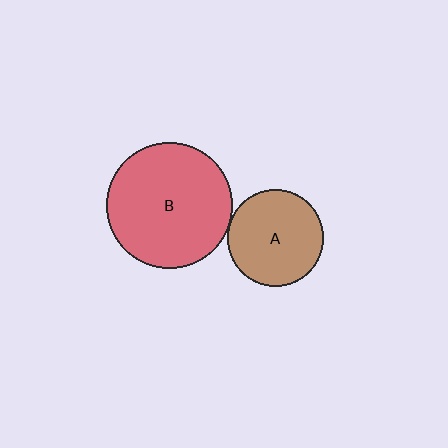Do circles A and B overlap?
Yes.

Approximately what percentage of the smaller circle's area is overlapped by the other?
Approximately 5%.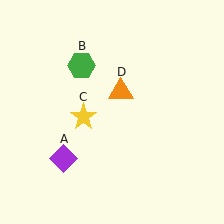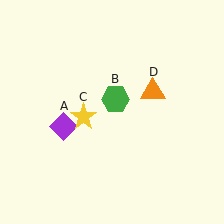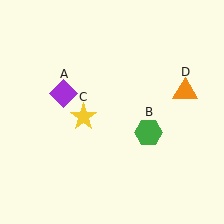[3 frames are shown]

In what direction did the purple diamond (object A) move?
The purple diamond (object A) moved up.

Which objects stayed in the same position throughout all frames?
Yellow star (object C) remained stationary.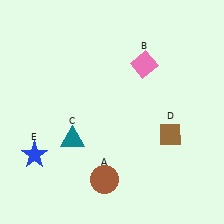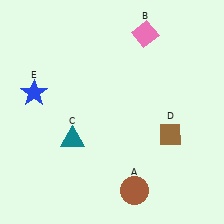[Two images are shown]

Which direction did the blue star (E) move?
The blue star (E) moved up.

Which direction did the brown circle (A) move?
The brown circle (A) moved right.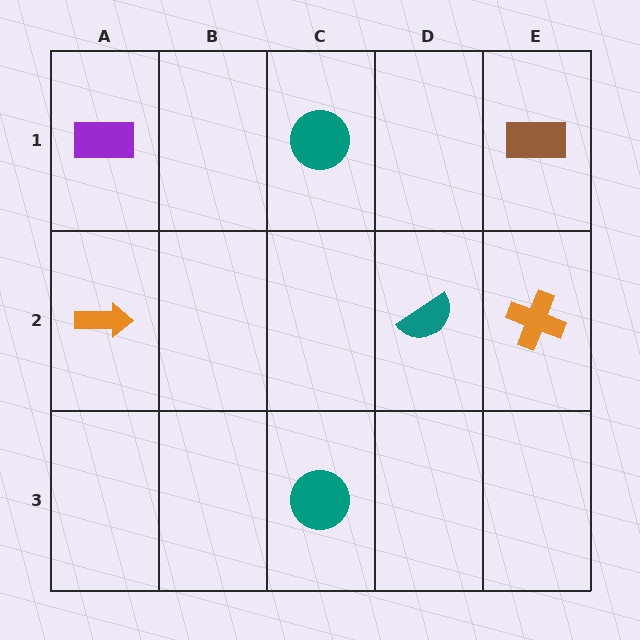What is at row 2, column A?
An orange arrow.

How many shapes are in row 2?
3 shapes.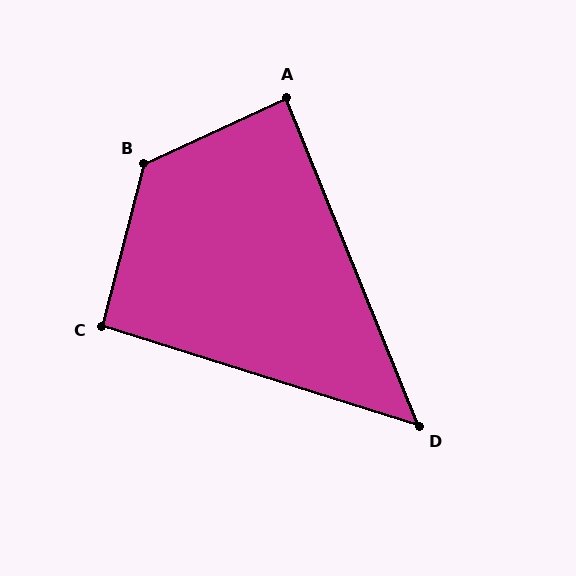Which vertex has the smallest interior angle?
D, at approximately 51 degrees.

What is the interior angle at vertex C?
Approximately 93 degrees (approximately right).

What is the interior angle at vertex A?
Approximately 87 degrees (approximately right).